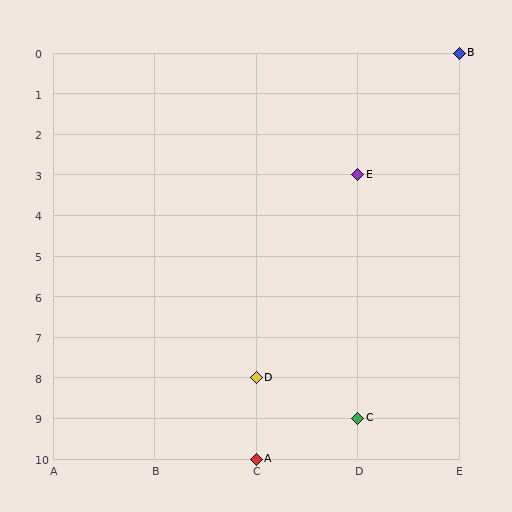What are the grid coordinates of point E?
Point E is at grid coordinates (D, 3).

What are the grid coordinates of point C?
Point C is at grid coordinates (D, 9).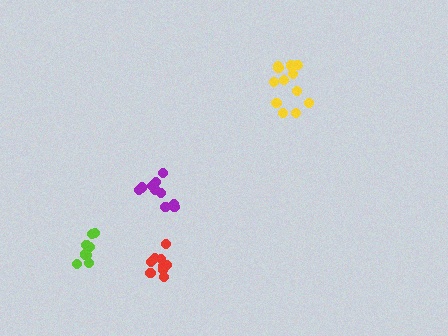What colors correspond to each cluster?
The clusters are colored: purple, lime, yellow, red.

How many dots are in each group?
Group 1: 10 dots, Group 2: 10 dots, Group 3: 12 dots, Group 4: 9 dots (41 total).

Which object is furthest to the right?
The yellow cluster is rightmost.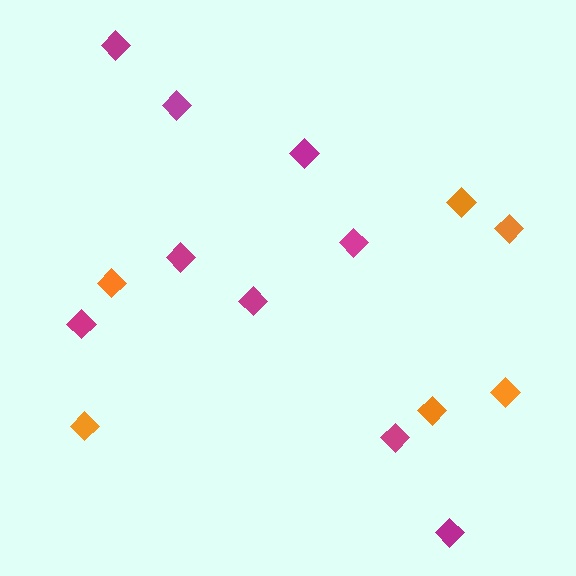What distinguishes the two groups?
There are 2 groups: one group of orange diamonds (6) and one group of magenta diamonds (9).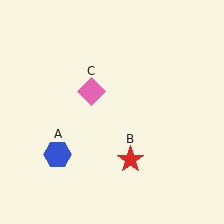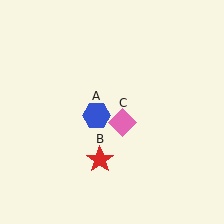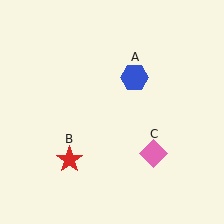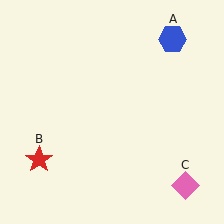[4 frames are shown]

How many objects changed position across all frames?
3 objects changed position: blue hexagon (object A), red star (object B), pink diamond (object C).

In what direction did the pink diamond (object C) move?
The pink diamond (object C) moved down and to the right.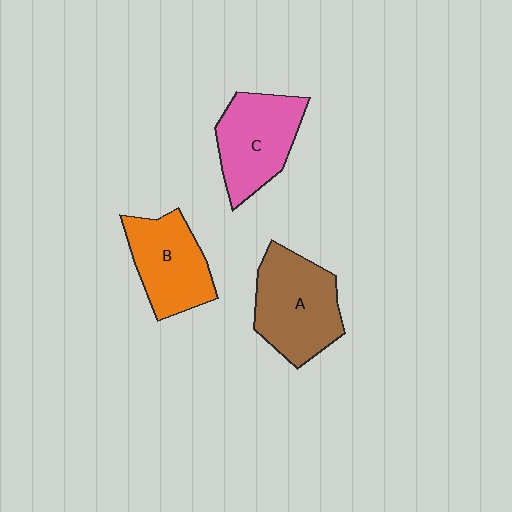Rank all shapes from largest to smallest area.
From largest to smallest: A (brown), C (pink), B (orange).